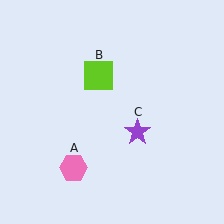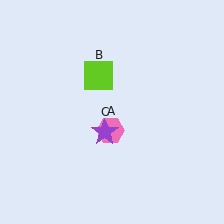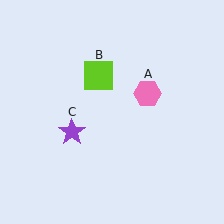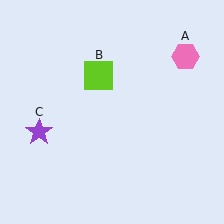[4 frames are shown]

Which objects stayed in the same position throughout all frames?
Lime square (object B) remained stationary.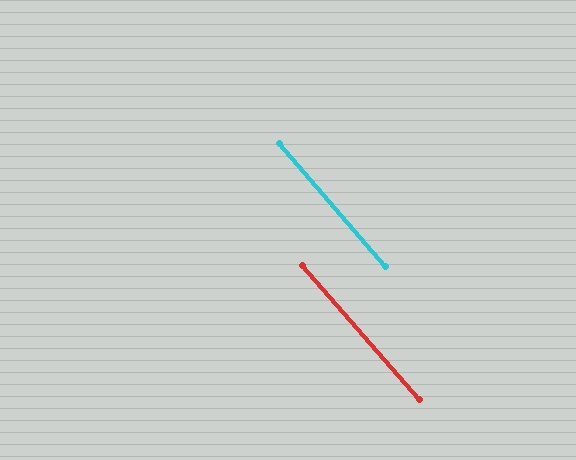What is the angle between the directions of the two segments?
Approximately 1 degree.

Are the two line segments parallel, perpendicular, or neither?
Parallel — their directions differ by only 0.6°.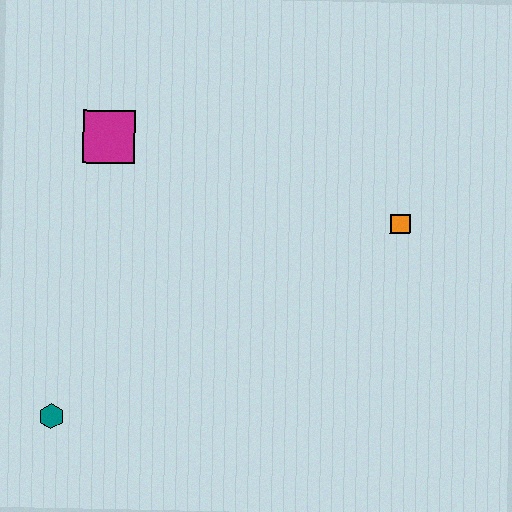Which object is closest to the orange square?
The magenta square is closest to the orange square.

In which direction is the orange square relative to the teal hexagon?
The orange square is to the right of the teal hexagon.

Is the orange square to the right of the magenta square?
Yes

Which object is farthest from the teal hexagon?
The orange square is farthest from the teal hexagon.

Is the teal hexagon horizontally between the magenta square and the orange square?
No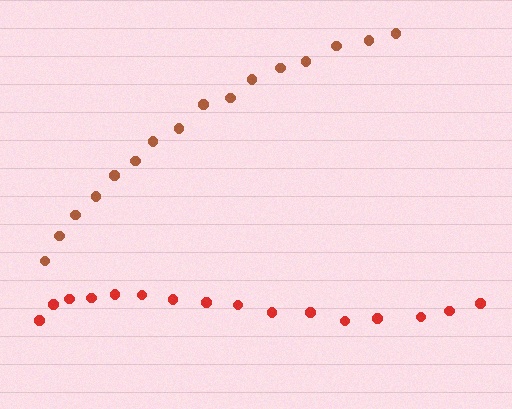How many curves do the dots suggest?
There are 2 distinct paths.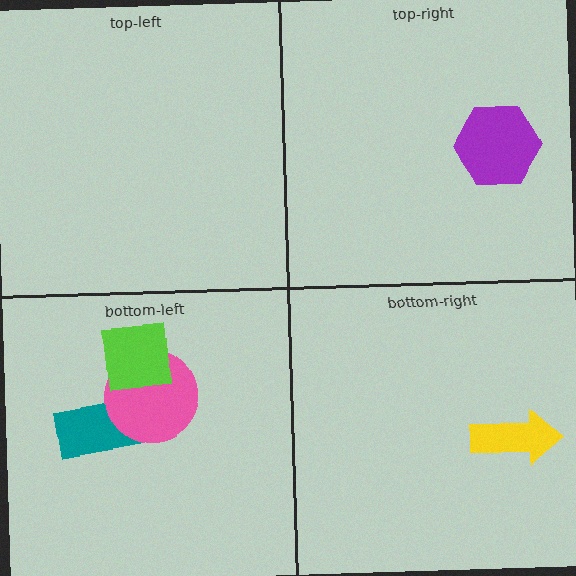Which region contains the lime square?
The bottom-left region.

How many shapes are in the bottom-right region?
1.